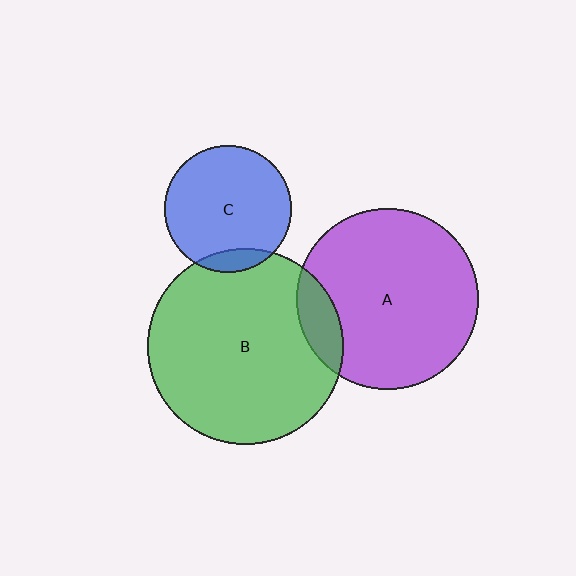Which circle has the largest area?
Circle B (green).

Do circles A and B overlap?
Yes.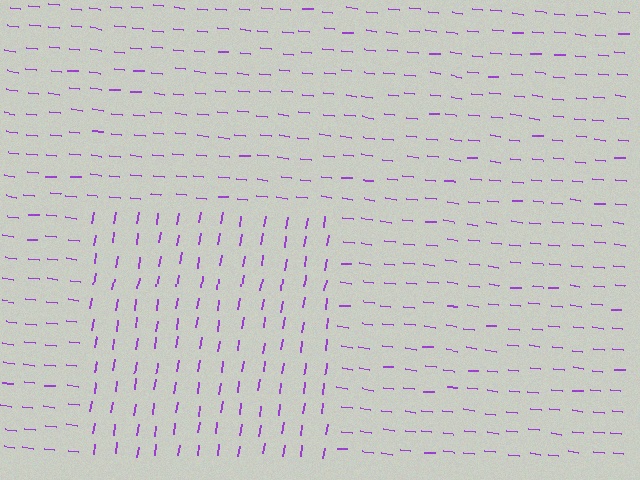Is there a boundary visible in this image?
Yes, there is a texture boundary formed by a change in line orientation.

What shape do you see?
I see a rectangle.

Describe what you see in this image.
The image is filled with small purple line segments. A rectangle region in the image has lines oriented differently from the surrounding lines, creating a visible texture boundary.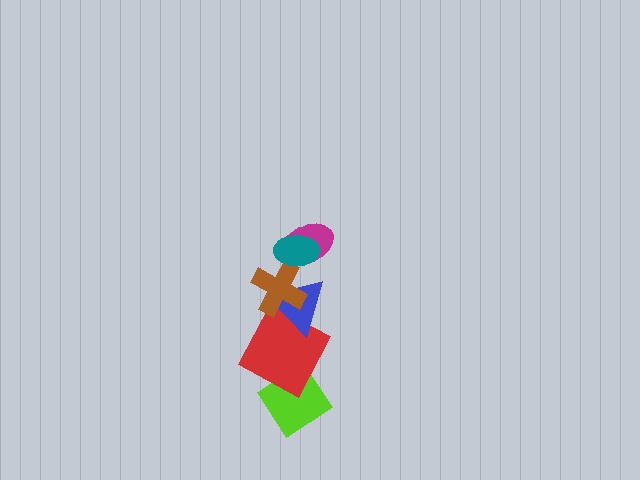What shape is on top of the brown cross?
The magenta ellipse is on top of the brown cross.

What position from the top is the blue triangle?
The blue triangle is 4th from the top.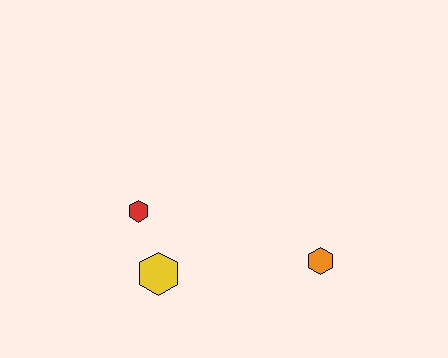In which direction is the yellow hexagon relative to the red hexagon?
The yellow hexagon is below the red hexagon.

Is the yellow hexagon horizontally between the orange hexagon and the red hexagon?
Yes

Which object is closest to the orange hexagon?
The yellow hexagon is closest to the orange hexagon.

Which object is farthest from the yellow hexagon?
The orange hexagon is farthest from the yellow hexagon.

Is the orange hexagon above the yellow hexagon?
Yes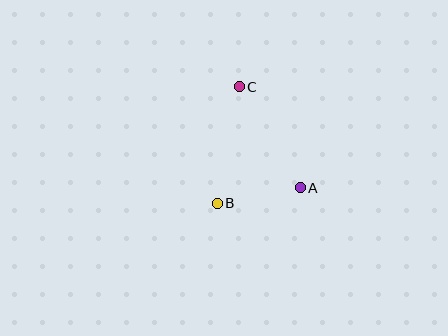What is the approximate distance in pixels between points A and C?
The distance between A and C is approximately 118 pixels.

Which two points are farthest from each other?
Points B and C are farthest from each other.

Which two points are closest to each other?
Points A and B are closest to each other.